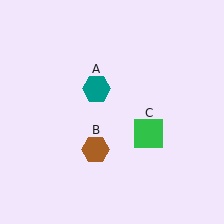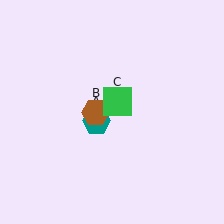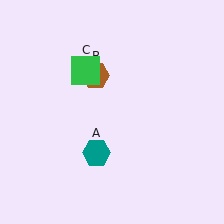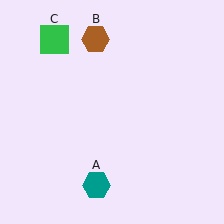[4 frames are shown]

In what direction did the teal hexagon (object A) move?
The teal hexagon (object A) moved down.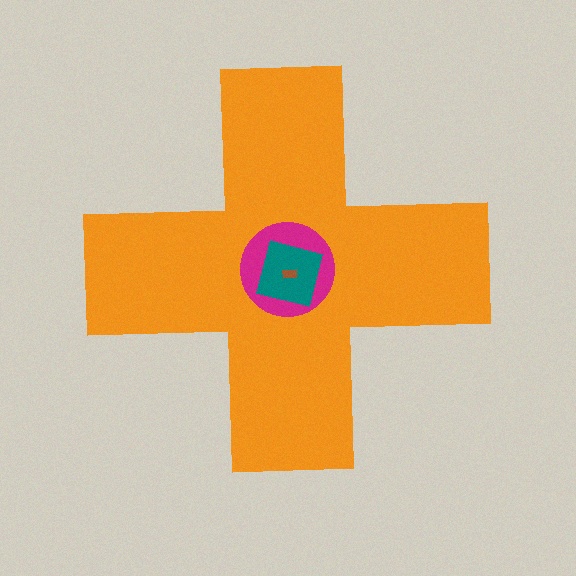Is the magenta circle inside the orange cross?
Yes.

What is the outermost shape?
The orange cross.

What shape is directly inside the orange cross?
The magenta circle.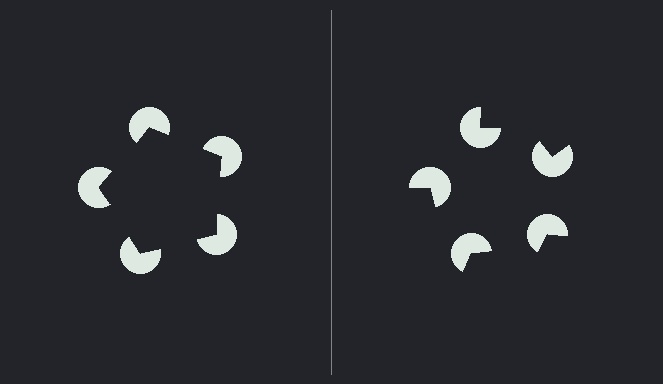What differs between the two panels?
The pac-man discs are positioned identically on both sides; only the wedge orientations differ. On the left they align to a pentagon; on the right they are misaligned.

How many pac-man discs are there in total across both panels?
10 — 5 on each side.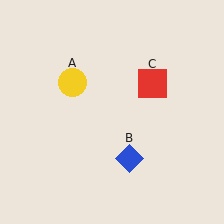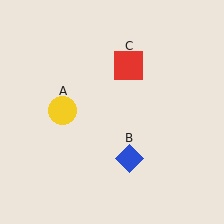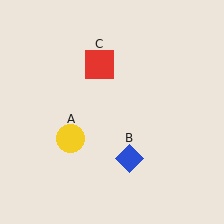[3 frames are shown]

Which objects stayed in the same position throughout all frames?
Blue diamond (object B) remained stationary.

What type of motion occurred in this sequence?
The yellow circle (object A), red square (object C) rotated counterclockwise around the center of the scene.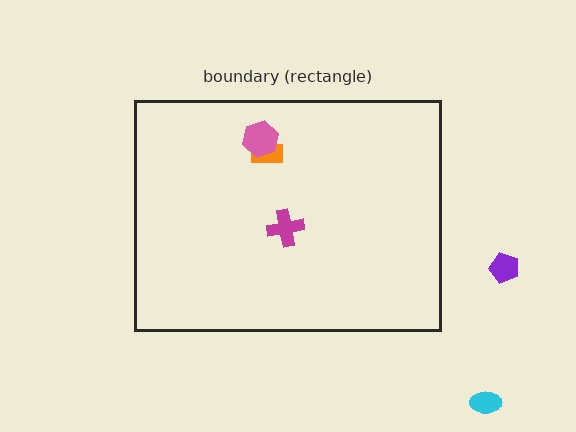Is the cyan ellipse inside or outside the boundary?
Outside.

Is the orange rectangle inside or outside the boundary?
Inside.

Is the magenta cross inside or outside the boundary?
Inside.